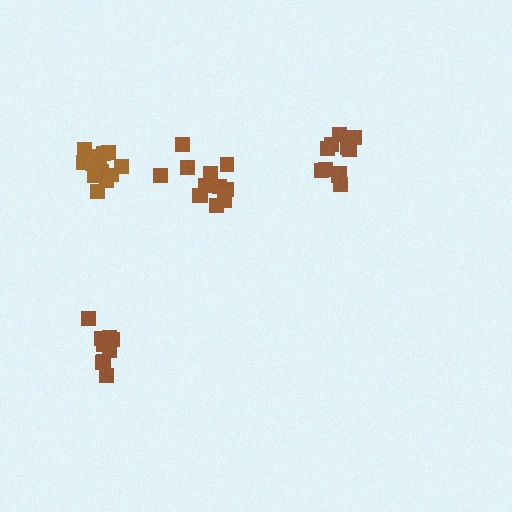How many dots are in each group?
Group 1: 11 dots, Group 2: 13 dots, Group 3: 12 dots, Group 4: 11 dots (47 total).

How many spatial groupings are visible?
There are 4 spatial groupings.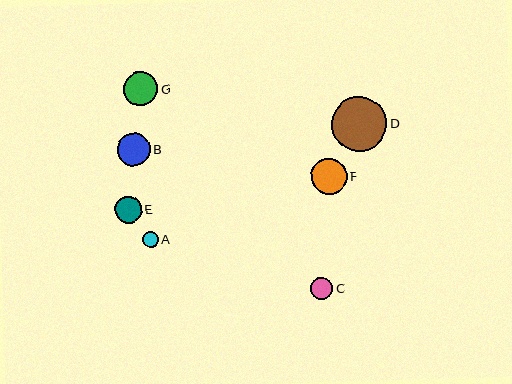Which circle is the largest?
Circle D is the largest with a size of approximately 55 pixels.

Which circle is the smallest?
Circle A is the smallest with a size of approximately 16 pixels.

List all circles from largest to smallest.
From largest to smallest: D, F, G, B, E, C, A.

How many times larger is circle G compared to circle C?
Circle G is approximately 1.6 times the size of circle C.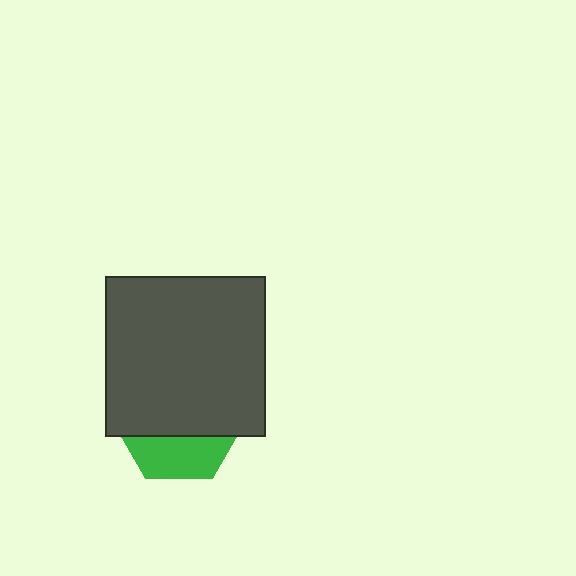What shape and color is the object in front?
The object in front is a dark gray square.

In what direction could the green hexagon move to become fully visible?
The green hexagon could move down. That would shift it out from behind the dark gray square entirely.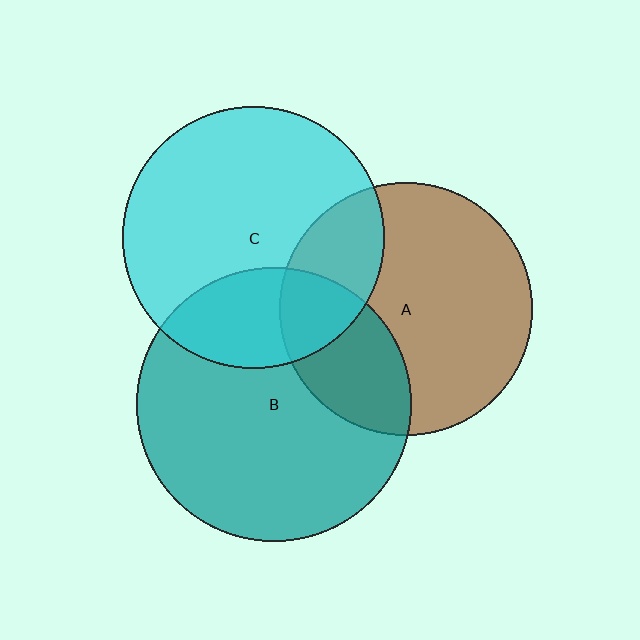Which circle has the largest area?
Circle B (teal).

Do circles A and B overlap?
Yes.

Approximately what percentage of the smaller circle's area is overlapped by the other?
Approximately 30%.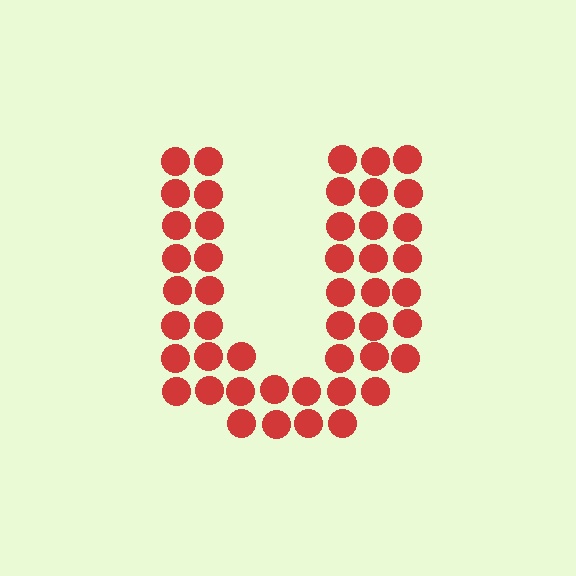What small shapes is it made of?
It is made of small circles.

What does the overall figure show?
The overall figure shows the letter U.